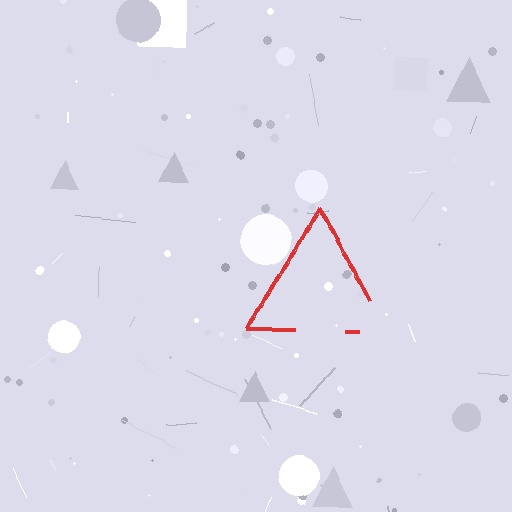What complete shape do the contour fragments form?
The contour fragments form a triangle.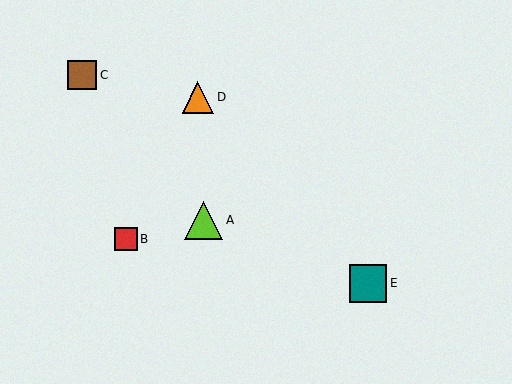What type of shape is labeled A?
Shape A is a lime triangle.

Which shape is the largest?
The lime triangle (labeled A) is the largest.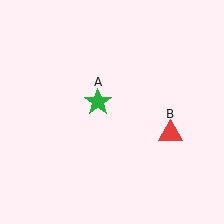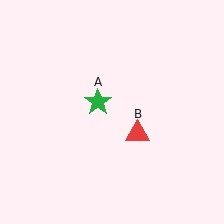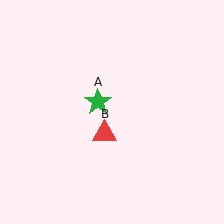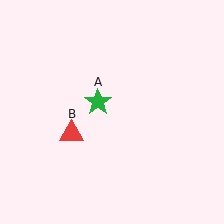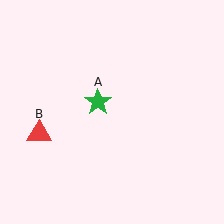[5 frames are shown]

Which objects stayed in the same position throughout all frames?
Green star (object A) remained stationary.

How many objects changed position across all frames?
1 object changed position: red triangle (object B).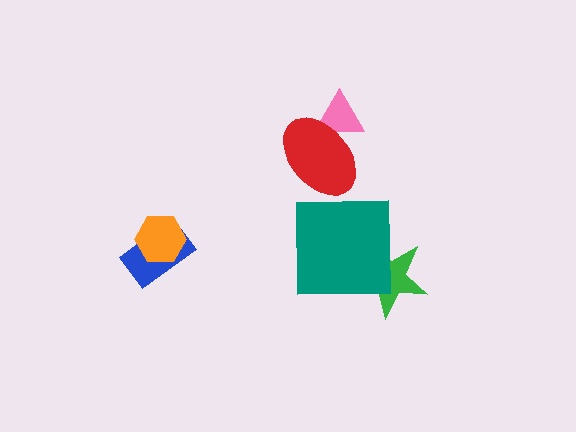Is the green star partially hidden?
Yes, it is partially covered by another shape.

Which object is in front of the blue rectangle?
The orange hexagon is in front of the blue rectangle.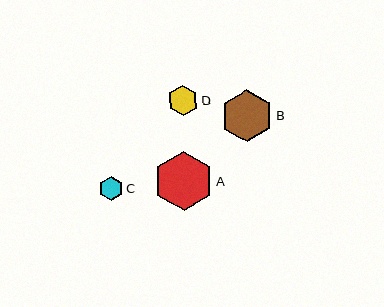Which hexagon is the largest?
Hexagon A is the largest with a size of approximately 59 pixels.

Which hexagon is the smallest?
Hexagon C is the smallest with a size of approximately 24 pixels.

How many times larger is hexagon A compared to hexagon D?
Hexagon A is approximately 2.0 times the size of hexagon D.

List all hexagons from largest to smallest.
From largest to smallest: A, B, D, C.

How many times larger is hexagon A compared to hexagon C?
Hexagon A is approximately 2.4 times the size of hexagon C.